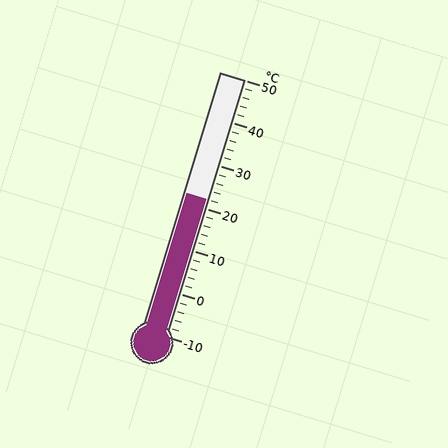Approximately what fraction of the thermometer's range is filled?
The thermometer is filled to approximately 55% of its range.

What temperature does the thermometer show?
The thermometer shows approximately 22°C.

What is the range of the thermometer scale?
The thermometer scale ranges from -10°C to 50°C.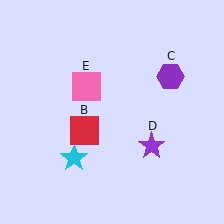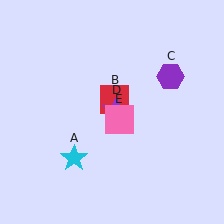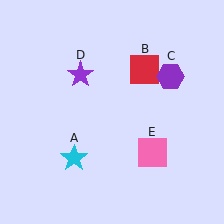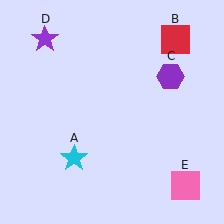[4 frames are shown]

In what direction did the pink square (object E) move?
The pink square (object E) moved down and to the right.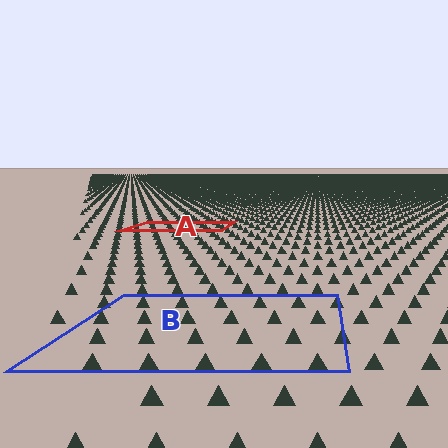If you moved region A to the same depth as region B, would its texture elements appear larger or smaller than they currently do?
They would appear larger. At a closer depth, the same texture elements are projected at a bigger on-screen size.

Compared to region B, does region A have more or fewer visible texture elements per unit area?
Region A has more texture elements per unit area — they are packed more densely because it is farther away.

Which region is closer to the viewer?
Region B is closer. The texture elements there are larger and more spread out.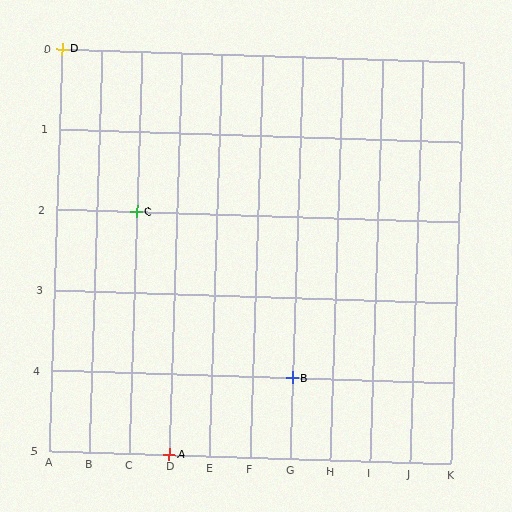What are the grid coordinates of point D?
Point D is at grid coordinates (A, 0).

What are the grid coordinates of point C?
Point C is at grid coordinates (C, 2).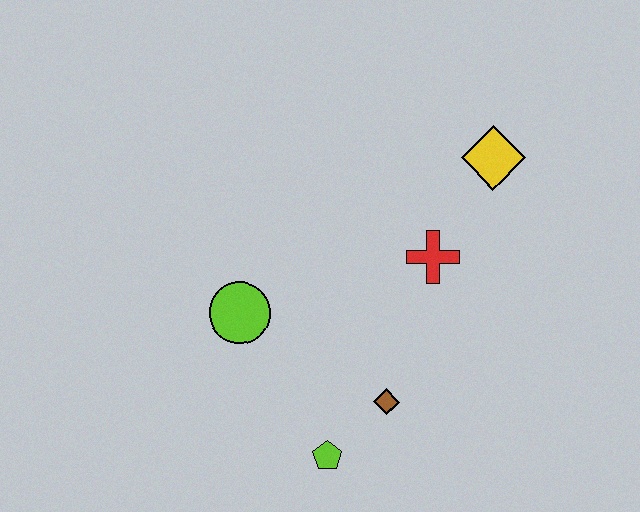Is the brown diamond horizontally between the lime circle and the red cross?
Yes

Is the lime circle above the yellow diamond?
No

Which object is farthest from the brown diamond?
The yellow diamond is farthest from the brown diamond.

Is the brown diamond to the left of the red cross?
Yes